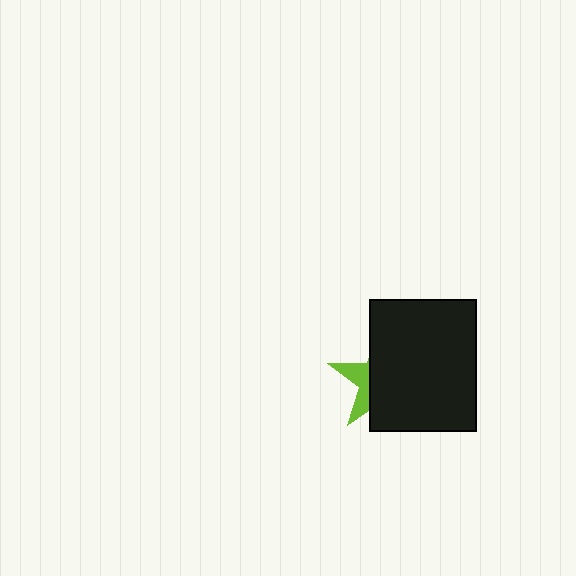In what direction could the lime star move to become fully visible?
The lime star could move left. That would shift it out from behind the black rectangle entirely.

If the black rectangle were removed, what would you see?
You would see the complete lime star.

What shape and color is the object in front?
The object in front is a black rectangle.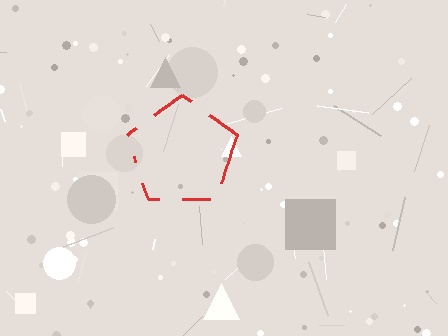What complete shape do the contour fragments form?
The contour fragments form a pentagon.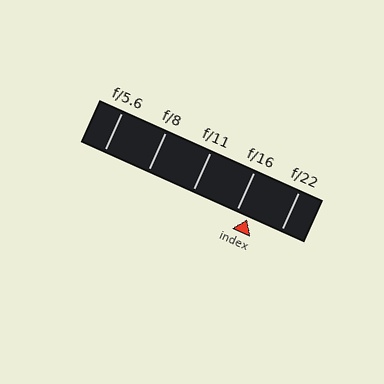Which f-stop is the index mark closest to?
The index mark is closest to f/16.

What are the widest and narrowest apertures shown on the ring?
The widest aperture shown is f/5.6 and the narrowest is f/22.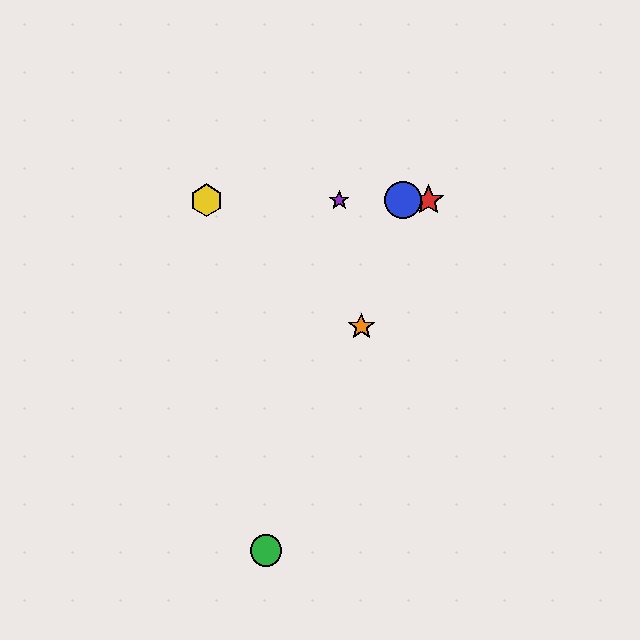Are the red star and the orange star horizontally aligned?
No, the red star is at y≈200 and the orange star is at y≈327.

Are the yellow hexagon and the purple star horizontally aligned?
Yes, both are at y≈200.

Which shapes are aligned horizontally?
The red star, the blue circle, the yellow hexagon, the purple star are aligned horizontally.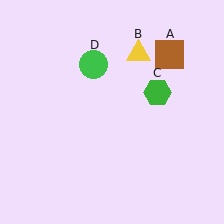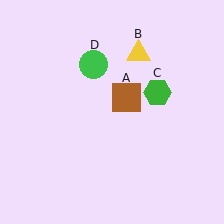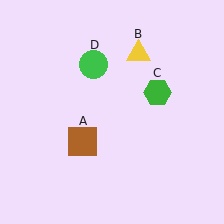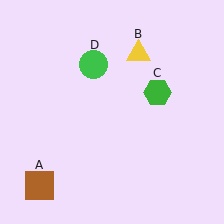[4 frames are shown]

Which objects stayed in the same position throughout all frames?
Yellow triangle (object B) and green hexagon (object C) and green circle (object D) remained stationary.